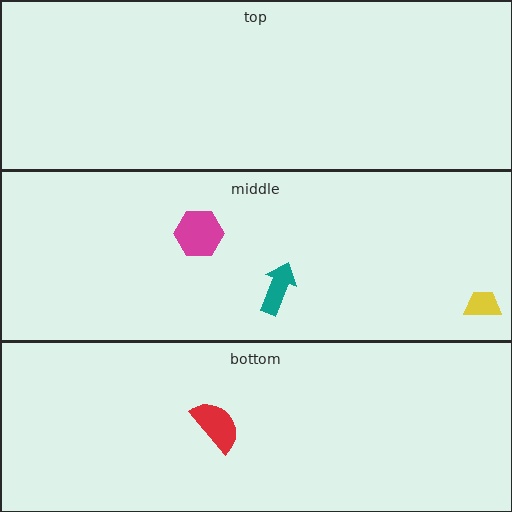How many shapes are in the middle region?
3.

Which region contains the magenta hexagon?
The middle region.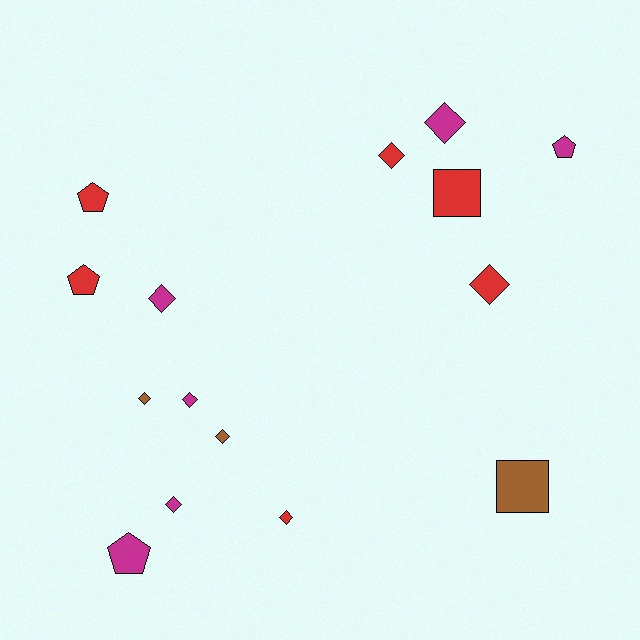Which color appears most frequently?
Magenta, with 6 objects.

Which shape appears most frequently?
Diamond, with 9 objects.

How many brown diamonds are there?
There are 2 brown diamonds.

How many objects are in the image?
There are 15 objects.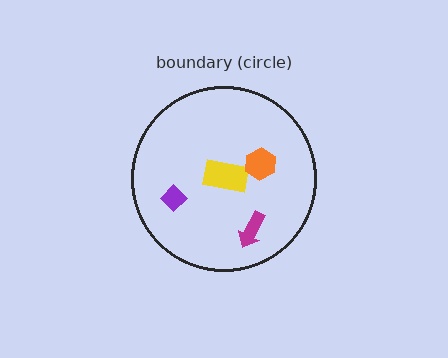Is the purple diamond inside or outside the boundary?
Inside.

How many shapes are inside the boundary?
4 inside, 0 outside.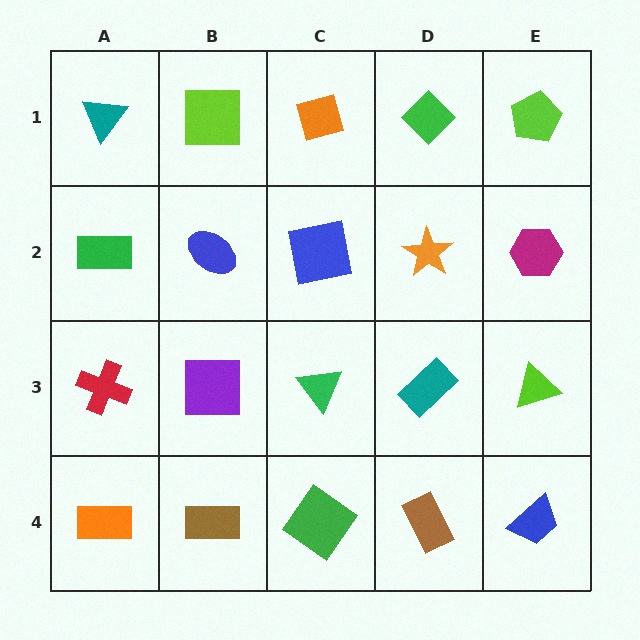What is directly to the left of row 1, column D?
An orange diamond.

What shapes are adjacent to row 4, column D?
A teal rectangle (row 3, column D), a green diamond (row 4, column C), a blue trapezoid (row 4, column E).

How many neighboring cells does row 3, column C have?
4.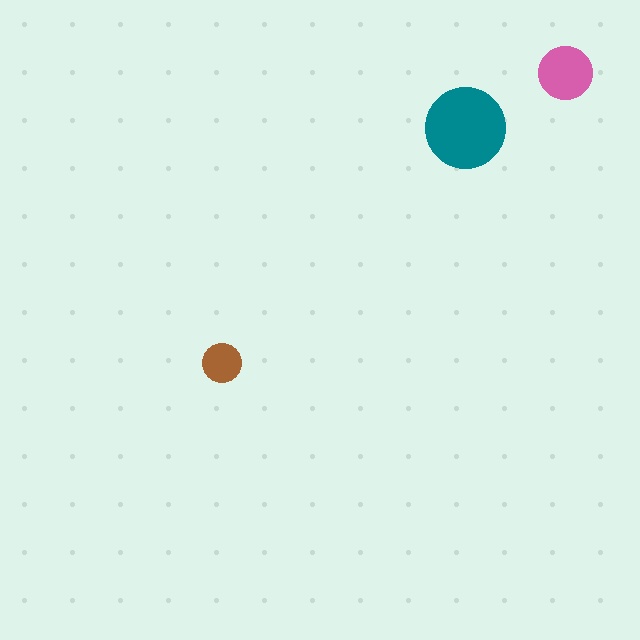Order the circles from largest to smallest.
the teal one, the pink one, the brown one.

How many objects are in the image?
There are 3 objects in the image.